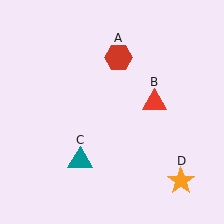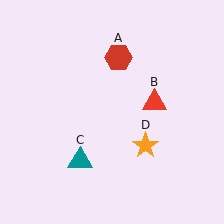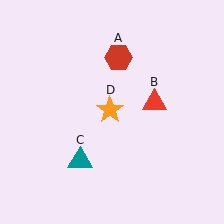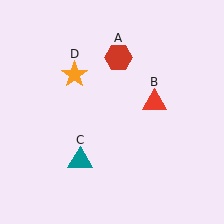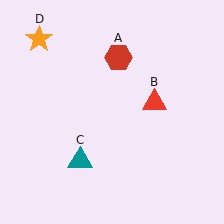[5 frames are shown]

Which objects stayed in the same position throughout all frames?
Red hexagon (object A) and red triangle (object B) and teal triangle (object C) remained stationary.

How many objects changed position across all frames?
1 object changed position: orange star (object D).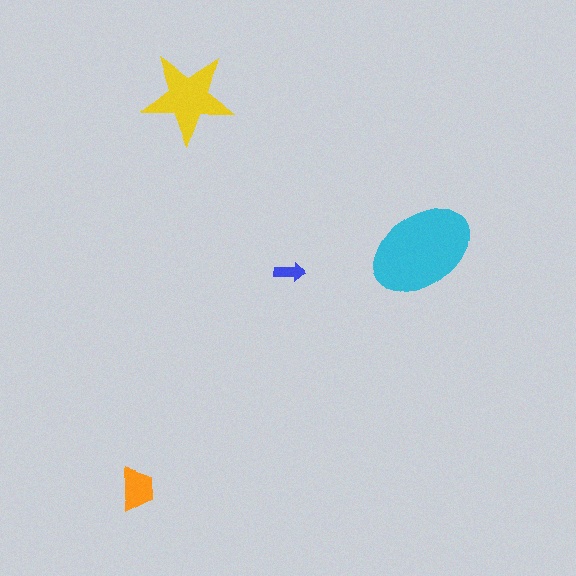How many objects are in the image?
There are 4 objects in the image.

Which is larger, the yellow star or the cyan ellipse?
The cyan ellipse.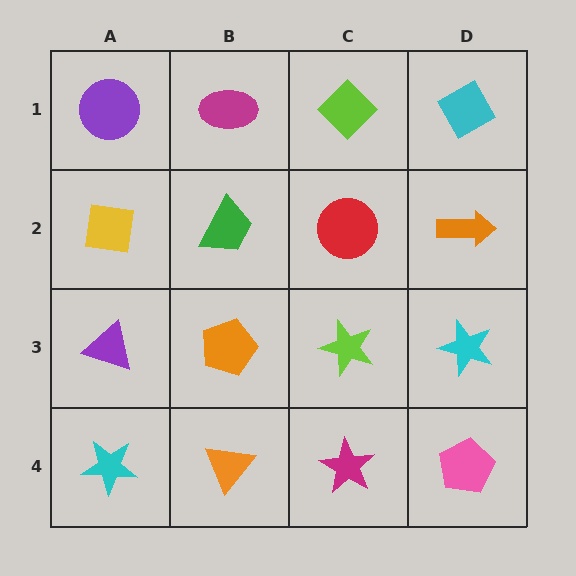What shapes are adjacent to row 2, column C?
A lime diamond (row 1, column C), a lime star (row 3, column C), a green trapezoid (row 2, column B), an orange arrow (row 2, column D).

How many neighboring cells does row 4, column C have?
3.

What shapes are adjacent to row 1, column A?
A yellow square (row 2, column A), a magenta ellipse (row 1, column B).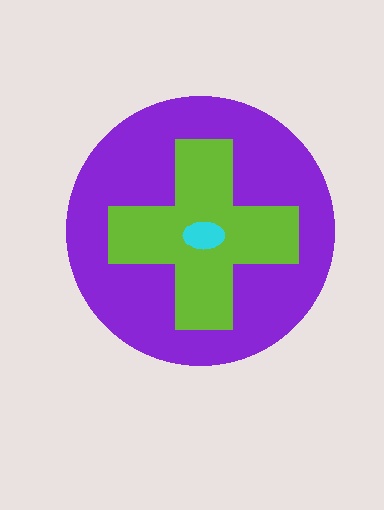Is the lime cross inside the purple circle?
Yes.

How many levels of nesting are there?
3.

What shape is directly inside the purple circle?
The lime cross.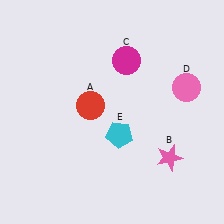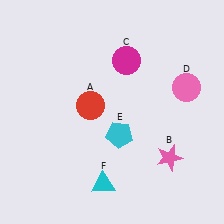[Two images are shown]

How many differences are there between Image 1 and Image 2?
There is 1 difference between the two images.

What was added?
A cyan triangle (F) was added in Image 2.